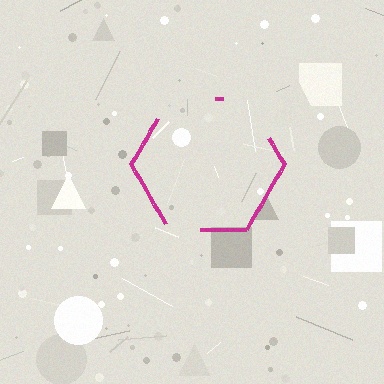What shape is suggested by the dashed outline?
The dashed outline suggests a hexagon.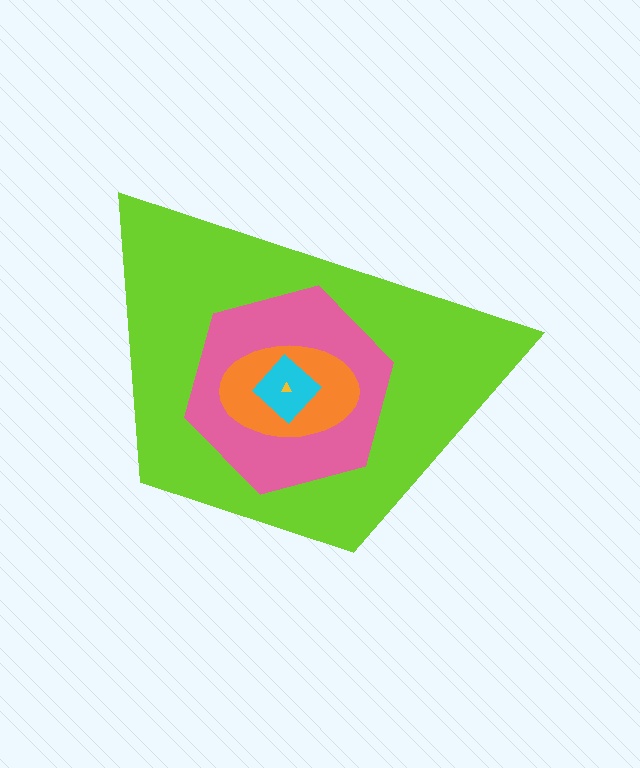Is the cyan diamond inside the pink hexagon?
Yes.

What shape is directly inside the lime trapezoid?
The pink hexagon.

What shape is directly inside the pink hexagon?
The orange ellipse.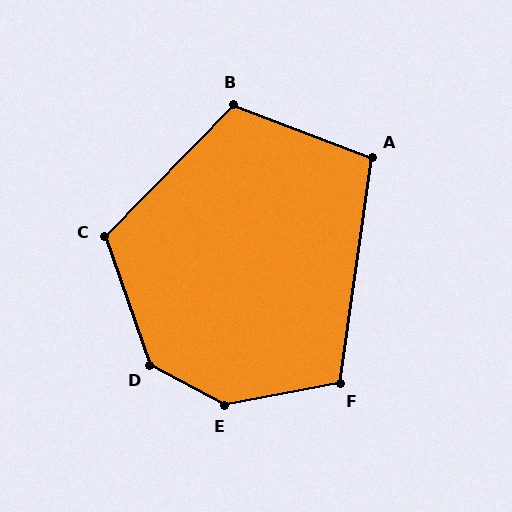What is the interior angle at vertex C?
Approximately 116 degrees (obtuse).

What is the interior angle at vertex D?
Approximately 137 degrees (obtuse).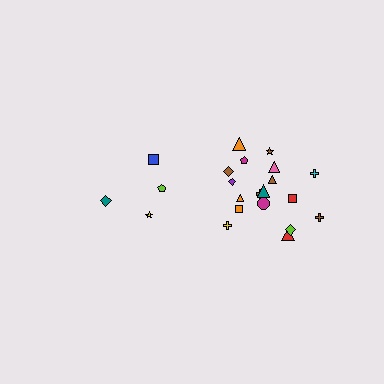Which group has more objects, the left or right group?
The right group.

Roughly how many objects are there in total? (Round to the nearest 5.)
Roughly 20 objects in total.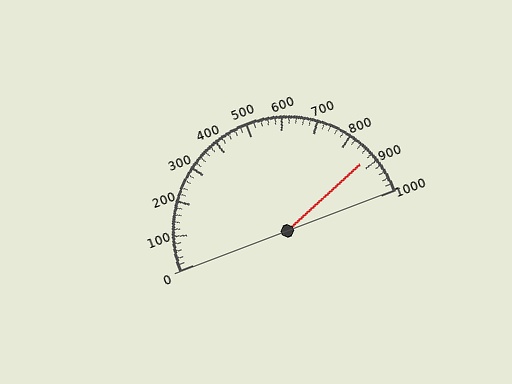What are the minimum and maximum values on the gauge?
The gauge ranges from 0 to 1000.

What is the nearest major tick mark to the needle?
The nearest major tick mark is 900.